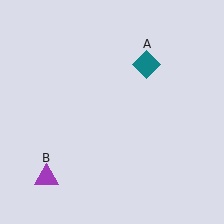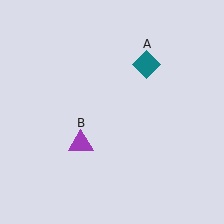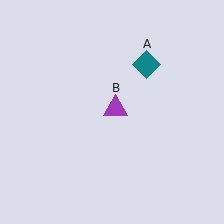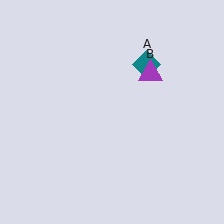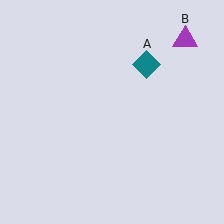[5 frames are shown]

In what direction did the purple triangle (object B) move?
The purple triangle (object B) moved up and to the right.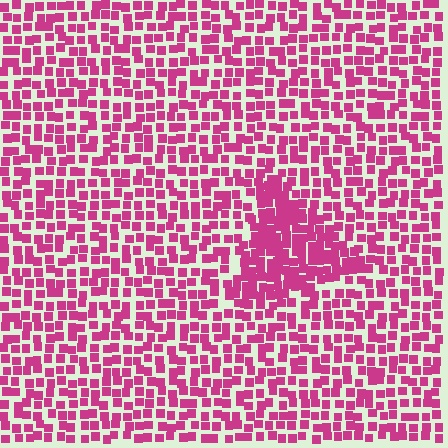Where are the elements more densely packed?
The elements are more densely packed inside the triangle boundary.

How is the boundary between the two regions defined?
The boundary is defined by a change in element density (approximately 1.8x ratio). All elements are the same color, size, and shape.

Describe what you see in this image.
The image contains small magenta elements arranged at two different densities. A triangle-shaped region is visible where the elements are more densely packed than the surrounding area.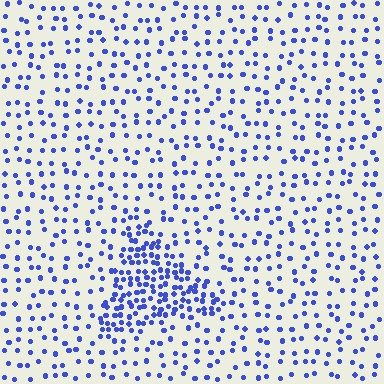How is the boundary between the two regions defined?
The boundary is defined by a change in element density (approximately 2.6x ratio). All elements are the same color, size, and shape.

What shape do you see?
I see a triangle.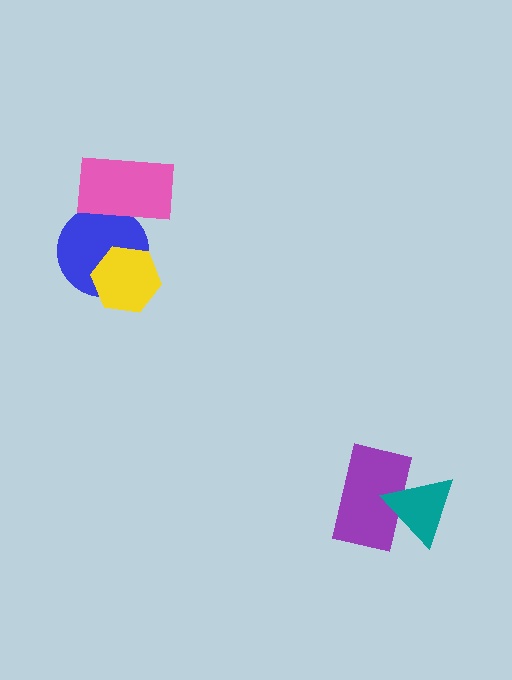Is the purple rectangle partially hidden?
Yes, it is partially covered by another shape.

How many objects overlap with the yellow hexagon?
1 object overlaps with the yellow hexagon.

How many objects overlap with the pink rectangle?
1 object overlaps with the pink rectangle.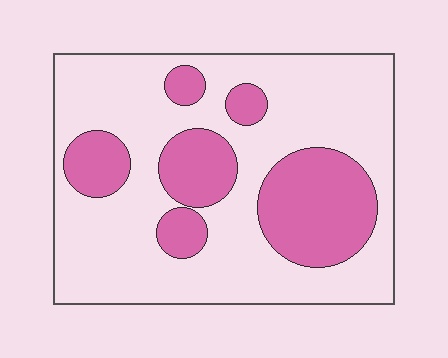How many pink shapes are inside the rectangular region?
6.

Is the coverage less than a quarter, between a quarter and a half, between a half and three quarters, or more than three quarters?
Between a quarter and a half.